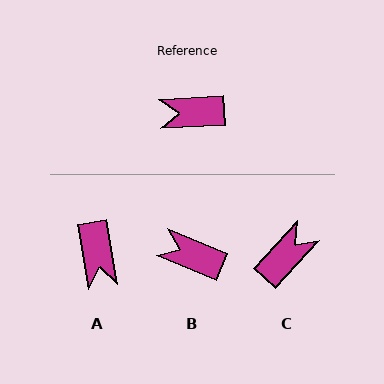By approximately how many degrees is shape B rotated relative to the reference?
Approximately 26 degrees clockwise.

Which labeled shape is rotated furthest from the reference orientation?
C, about 136 degrees away.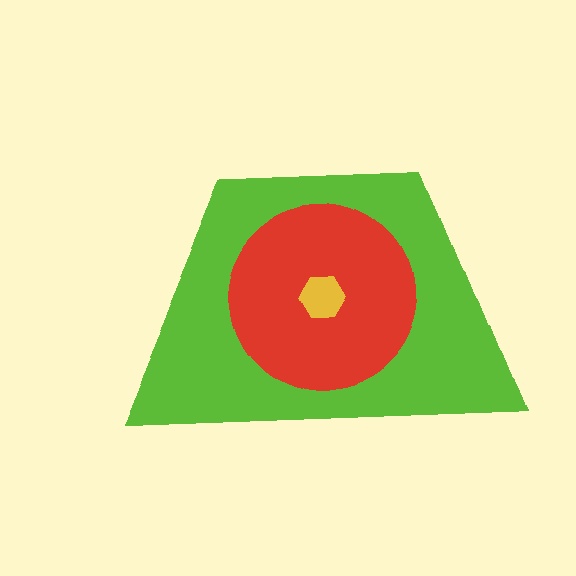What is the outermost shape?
The lime trapezoid.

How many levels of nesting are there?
3.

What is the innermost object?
The yellow hexagon.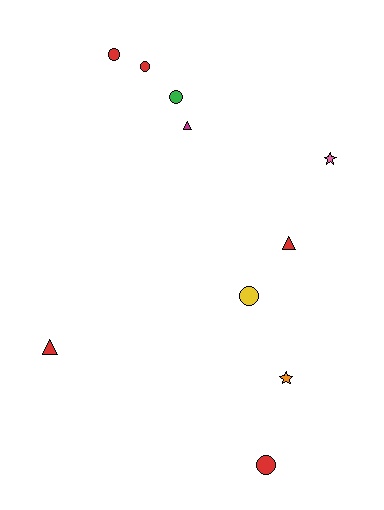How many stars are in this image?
There are 2 stars.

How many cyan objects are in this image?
There are no cyan objects.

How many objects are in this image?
There are 10 objects.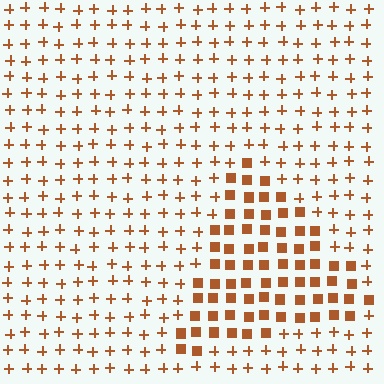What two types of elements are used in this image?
The image uses squares inside the triangle region and plus signs outside it.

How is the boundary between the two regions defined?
The boundary is defined by a change in element shape: squares inside vs. plus signs outside. All elements share the same color and spacing.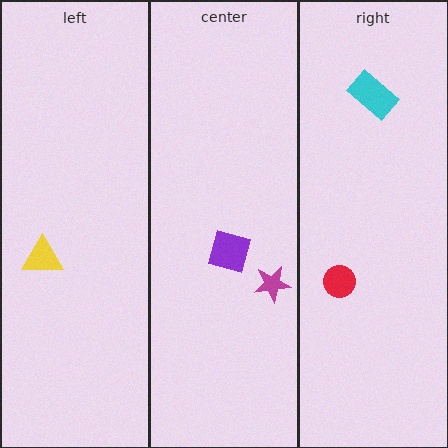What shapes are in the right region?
The red circle, the cyan rectangle.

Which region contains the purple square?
The center region.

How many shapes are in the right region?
2.